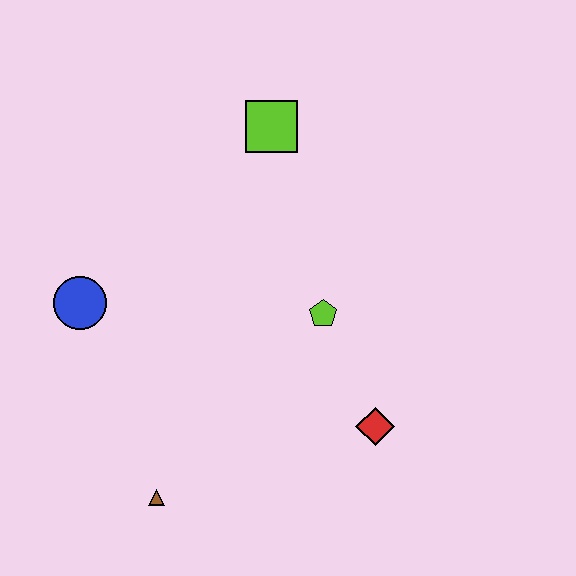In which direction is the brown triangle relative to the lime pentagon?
The brown triangle is below the lime pentagon.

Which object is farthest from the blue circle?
The red diamond is farthest from the blue circle.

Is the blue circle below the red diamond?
No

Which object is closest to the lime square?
The lime pentagon is closest to the lime square.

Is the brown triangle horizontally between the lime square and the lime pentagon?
No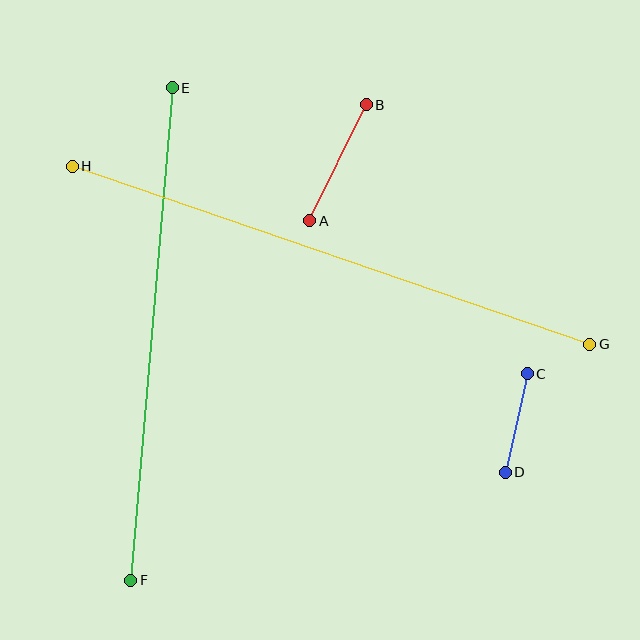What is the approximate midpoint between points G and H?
The midpoint is at approximately (331, 255) pixels.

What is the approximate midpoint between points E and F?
The midpoint is at approximately (152, 334) pixels.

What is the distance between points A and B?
The distance is approximately 129 pixels.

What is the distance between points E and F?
The distance is approximately 494 pixels.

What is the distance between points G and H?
The distance is approximately 547 pixels.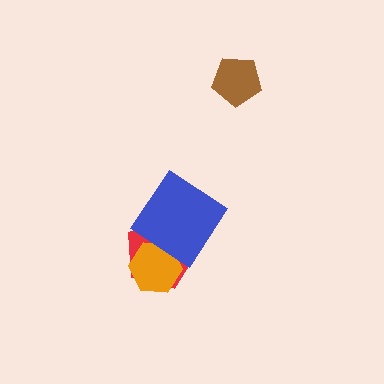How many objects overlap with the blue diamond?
2 objects overlap with the blue diamond.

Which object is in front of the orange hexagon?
The blue diamond is in front of the orange hexagon.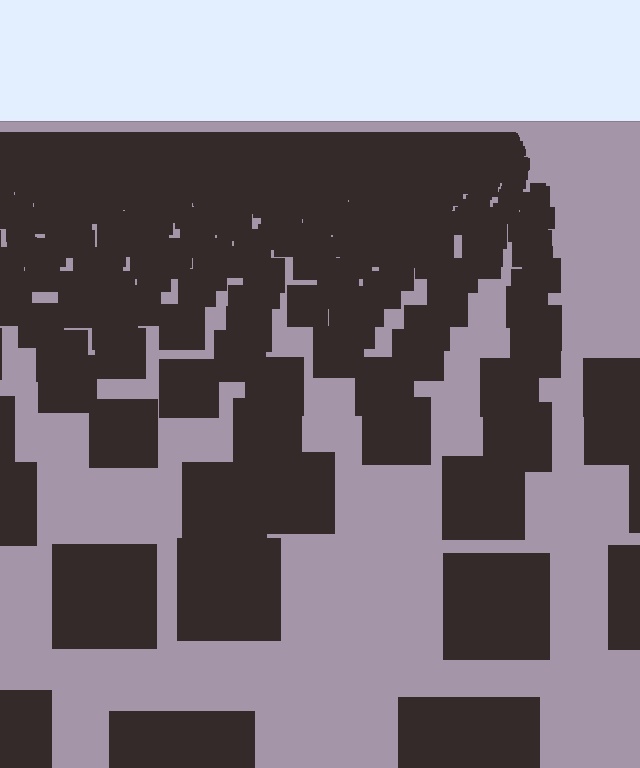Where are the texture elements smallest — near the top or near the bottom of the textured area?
Near the top.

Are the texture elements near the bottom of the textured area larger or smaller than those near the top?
Larger. Near the bottom, elements are closer to the viewer and appear at a bigger on-screen size.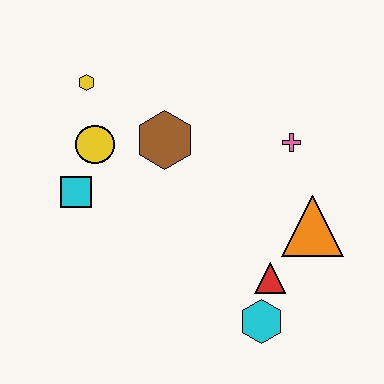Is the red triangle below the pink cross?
Yes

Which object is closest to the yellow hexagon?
The yellow circle is closest to the yellow hexagon.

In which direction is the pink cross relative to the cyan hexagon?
The pink cross is above the cyan hexagon.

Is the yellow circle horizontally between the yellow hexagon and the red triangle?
Yes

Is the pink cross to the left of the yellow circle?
No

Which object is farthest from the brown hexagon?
The cyan hexagon is farthest from the brown hexagon.